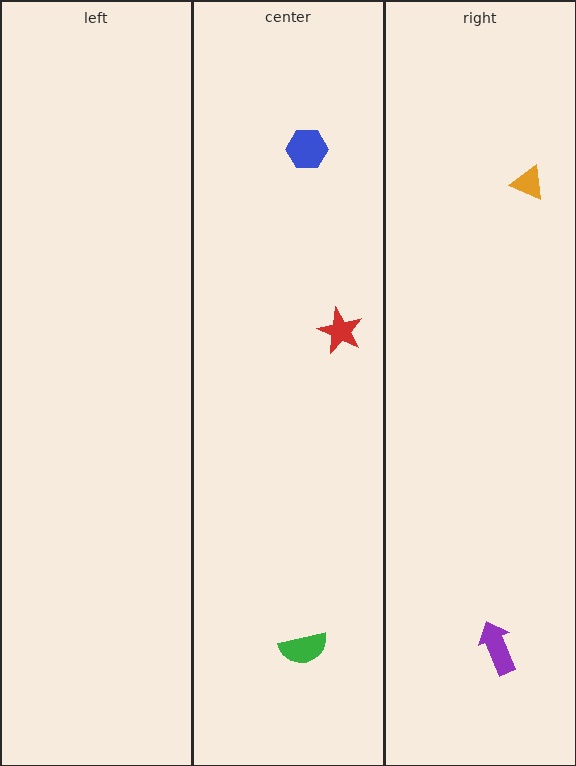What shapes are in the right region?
The orange triangle, the purple arrow.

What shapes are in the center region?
The green semicircle, the blue hexagon, the red star.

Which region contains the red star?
The center region.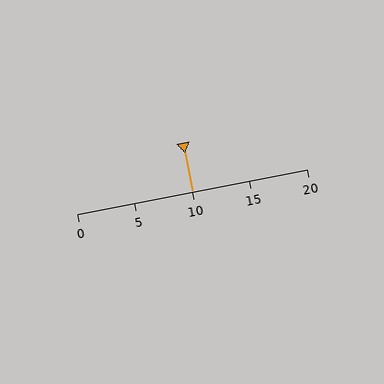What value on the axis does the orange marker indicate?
The marker indicates approximately 10.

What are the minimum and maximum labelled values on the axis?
The axis runs from 0 to 20.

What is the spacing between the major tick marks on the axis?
The major ticks are spaced 5 apart.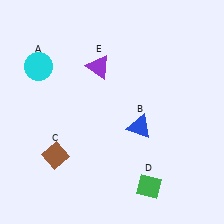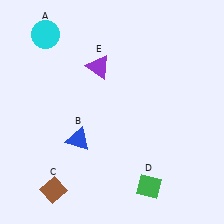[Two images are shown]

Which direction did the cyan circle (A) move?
The cyan circle (A) moved up.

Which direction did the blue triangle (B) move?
The blue triangle (B) moved left.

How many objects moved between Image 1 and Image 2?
3 objects moved between the two images.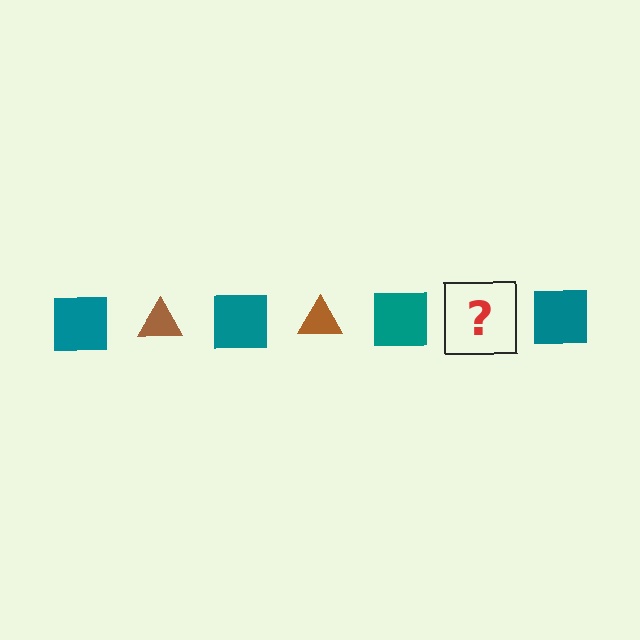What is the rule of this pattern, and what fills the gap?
The rule is that the pattern alternates between teal square and brown triangle. The gap should be filled with a brown triangle.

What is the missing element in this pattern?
The missing element is a brown triangle.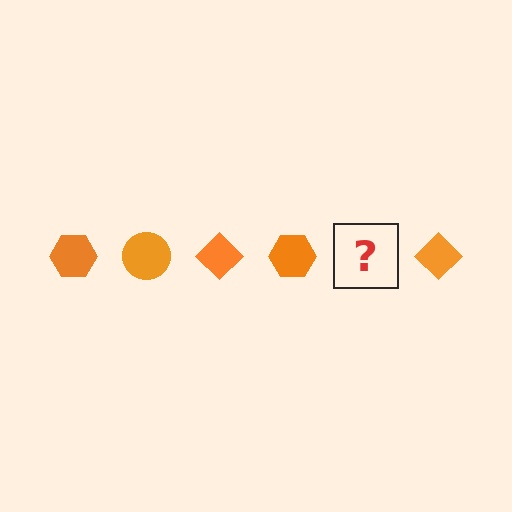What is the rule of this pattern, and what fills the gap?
The rule is that the pattern cycles through hexagon, circle, diamond shapes in orange. The gap should be filled with an orange circle.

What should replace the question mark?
The question mark should be replaced with an orange circle.